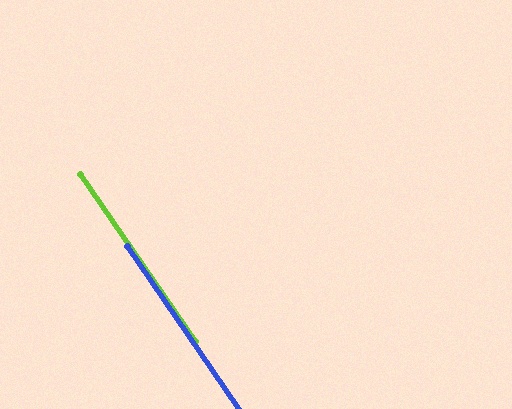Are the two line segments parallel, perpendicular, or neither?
Parallel — their directions differ by only 0.2°.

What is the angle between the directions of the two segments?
Approximately 0 degrees.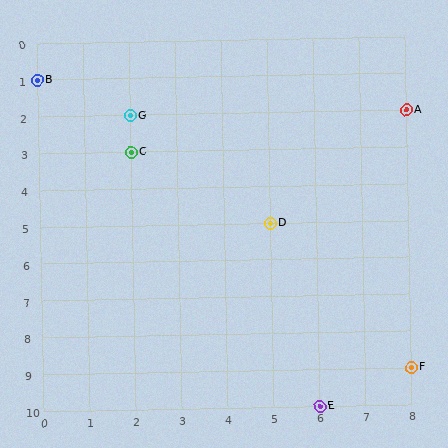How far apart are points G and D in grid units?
Points G and D are 3 columns and 3 rows apart (about 4.2 grid units diagonally).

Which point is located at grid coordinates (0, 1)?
Point B is at (0, 1).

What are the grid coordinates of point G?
Point G is at grid coordinates (2, 2).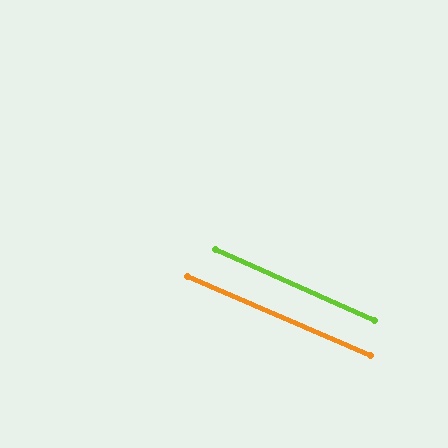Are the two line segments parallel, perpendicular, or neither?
Parallel — their directions differ by only 0.8°.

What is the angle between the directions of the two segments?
Approximately 1 degree.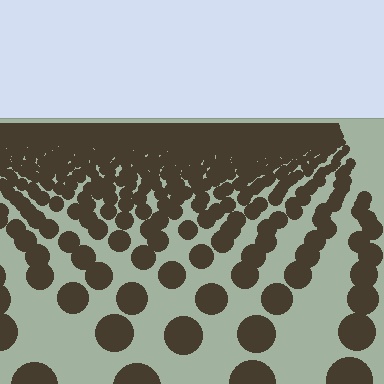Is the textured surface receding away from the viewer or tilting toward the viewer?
The surface is receding away from the viewer. Texture elements get smaller and denser toward the top.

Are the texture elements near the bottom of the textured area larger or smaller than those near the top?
Larger. Near the bottom, elements are closer to the viewer and appear at a bigger on-screen size.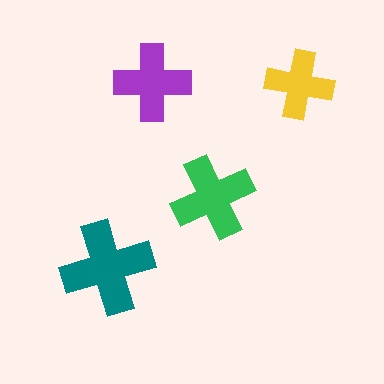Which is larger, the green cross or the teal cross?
The teal one.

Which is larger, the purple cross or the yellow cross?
The purple one.